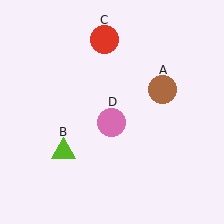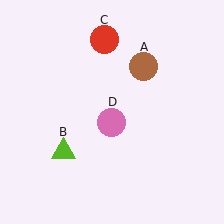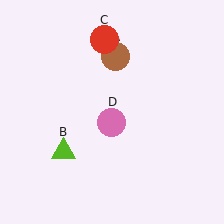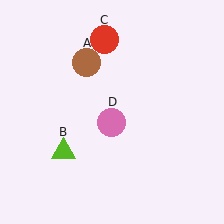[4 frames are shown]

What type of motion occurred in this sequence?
The brown circle (object A) rotated counterclockwise around the center of the scene.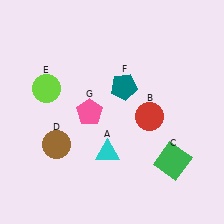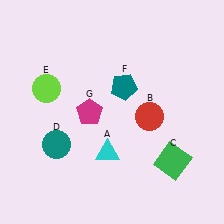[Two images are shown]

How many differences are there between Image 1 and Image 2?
There are 2 differences between the two images.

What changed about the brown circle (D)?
In Image 1, D is brown. In Image 2, it changed to teal.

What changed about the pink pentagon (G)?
In Image 1, G is pink. In Image 2, it changed to magenta.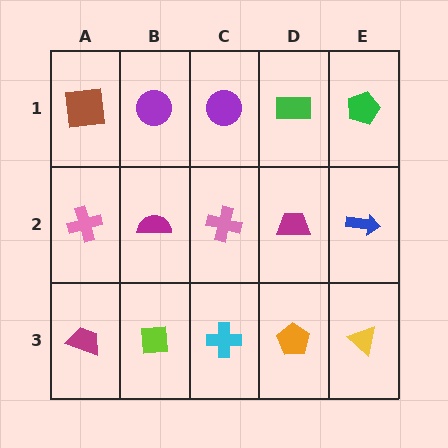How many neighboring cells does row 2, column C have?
4.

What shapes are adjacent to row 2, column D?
A green rectangle (row 1, column D), an orange pentagon (row 3, column D), a pink cross (row 2, column C), a blue arrow (row 2, column E).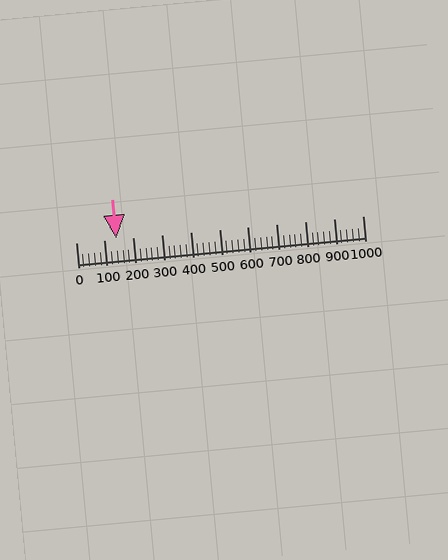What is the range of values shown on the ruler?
The ruler shows values from 0 to 1000.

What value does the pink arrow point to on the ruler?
The pink arrow points to approximately 140.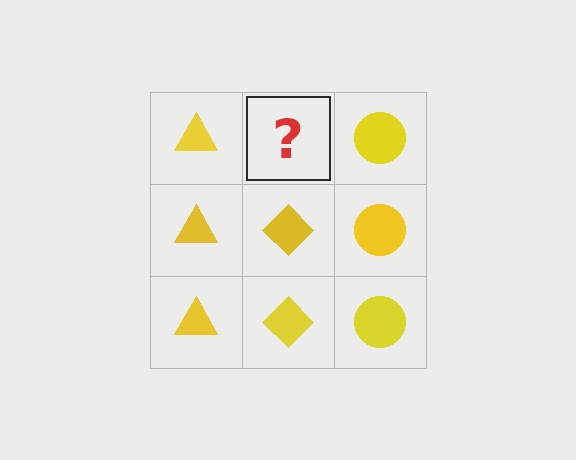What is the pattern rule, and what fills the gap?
The rule is that each column has a consistent shape. The gap should be filled with a yellow diamond.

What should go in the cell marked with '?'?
The missing cell should contain a yellow diamond.